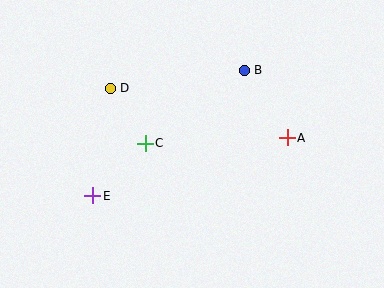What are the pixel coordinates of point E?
Point E is at (93, 196).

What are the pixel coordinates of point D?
Point D is at (110, 88).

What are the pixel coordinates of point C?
Point C is at (145, 143).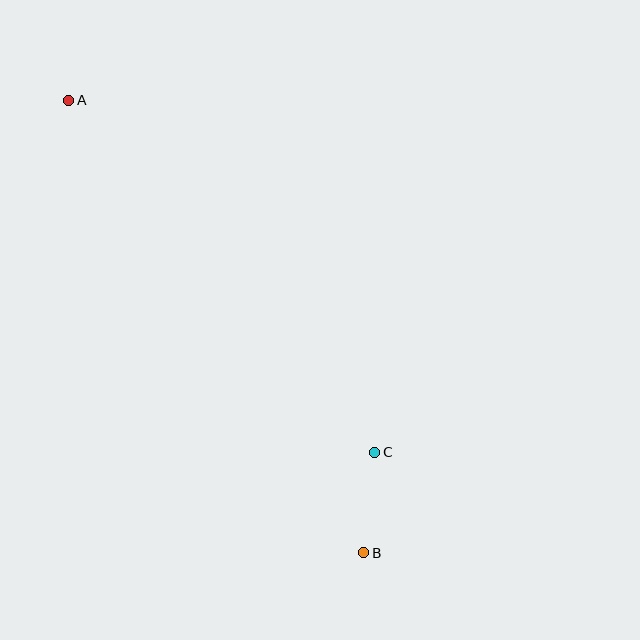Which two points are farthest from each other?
Points A and B are farthest from each other.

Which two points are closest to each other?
Points B and C are closest to each other.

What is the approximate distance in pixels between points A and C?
The distance between A and C is approximately 466 pixels.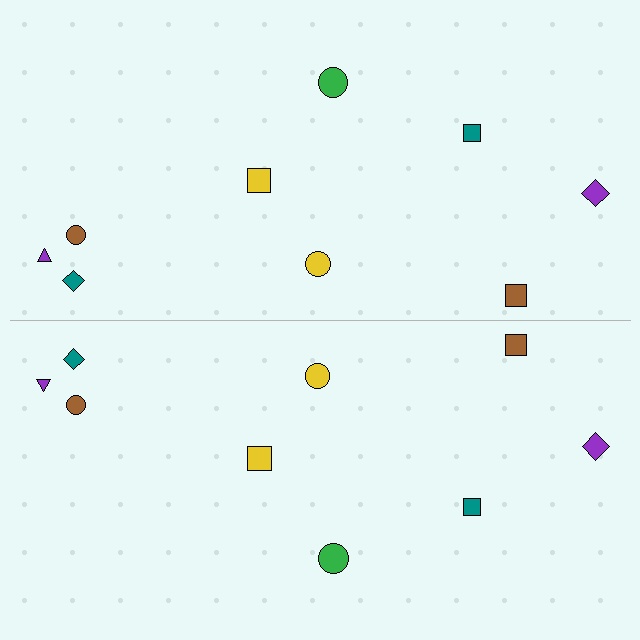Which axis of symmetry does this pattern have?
The pattern has a horizontal axis of symmetry running through the center of the image.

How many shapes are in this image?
There are 18 shapes in this image.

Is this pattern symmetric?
Yes, this pattern has bilateral (reflection) symmetry.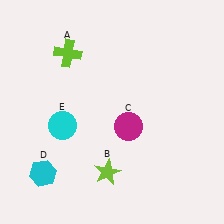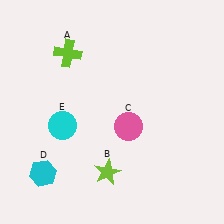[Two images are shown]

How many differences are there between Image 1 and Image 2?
There is 1 difference between the two images.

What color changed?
The circle (C) changed from magenta in Image 1 to pink in Image 2.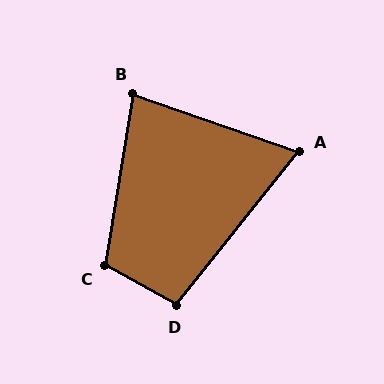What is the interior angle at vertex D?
Approximately 100 degrees (obtuse).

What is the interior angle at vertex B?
Approximately 80 degrees (acute).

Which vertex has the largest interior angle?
C, at approximately 110 degrees.